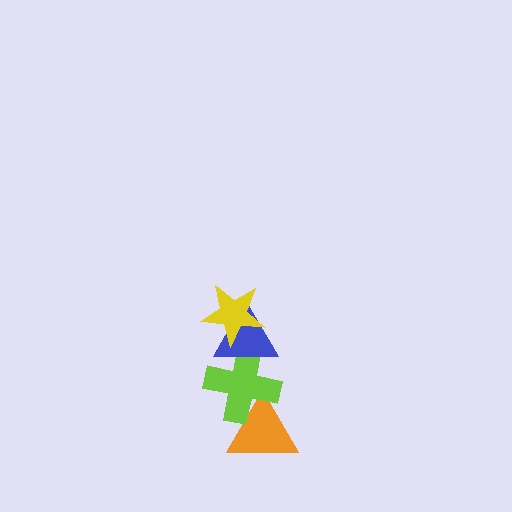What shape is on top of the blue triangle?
The yellow star is on top of the blue triangle.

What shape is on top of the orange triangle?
The lime cross is on top of the orange triangle.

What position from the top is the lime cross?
The lime cross is 3rd from the top.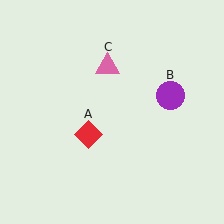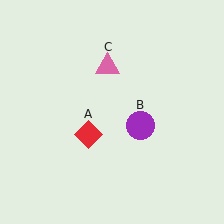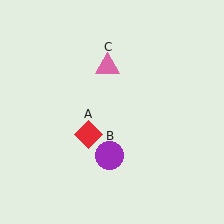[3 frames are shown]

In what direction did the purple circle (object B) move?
The purple circle (object B) moved down and to the left.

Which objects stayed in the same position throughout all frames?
Red diamond (object A) and pink triangle (object C) remained stationary.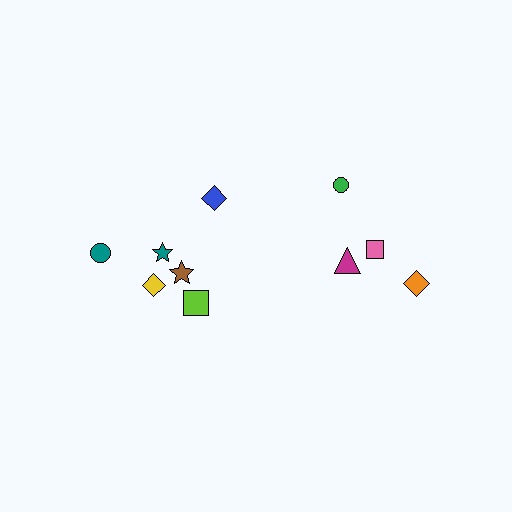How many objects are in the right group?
There are 4 objects.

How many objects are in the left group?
There are 6 objects.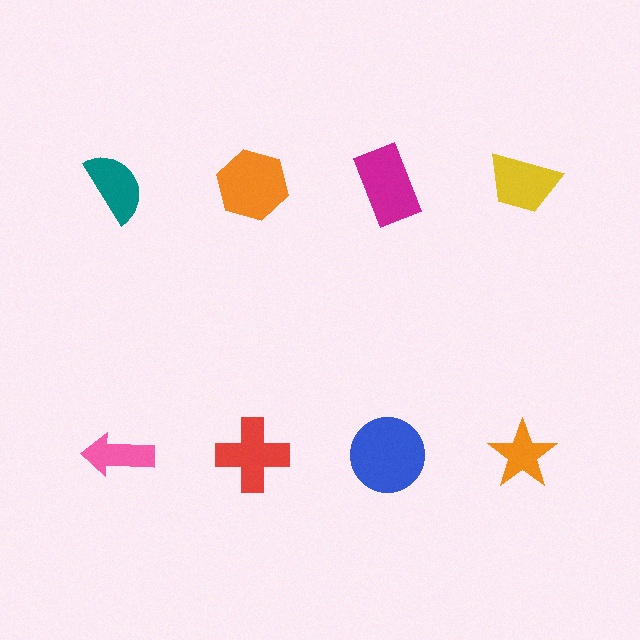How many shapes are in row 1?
4 shapes.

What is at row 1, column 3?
A magenta rectangle.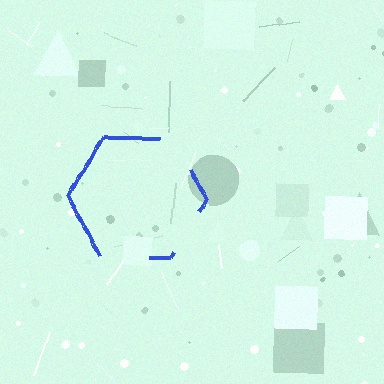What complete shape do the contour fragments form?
The contour fragments form a hexagon.